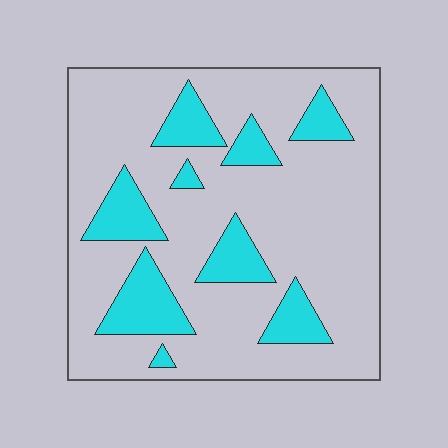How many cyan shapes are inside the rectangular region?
9.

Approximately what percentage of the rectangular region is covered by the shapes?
Approximately 20%.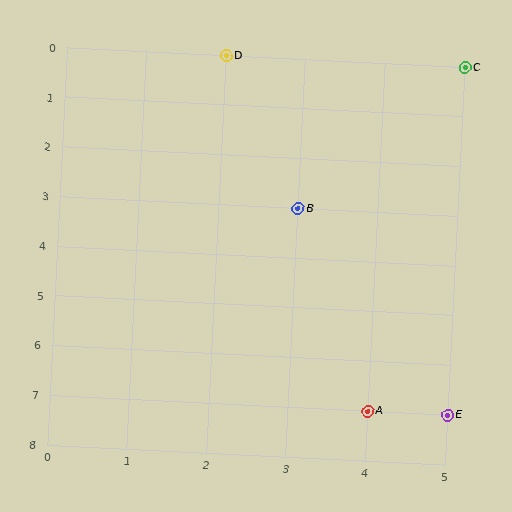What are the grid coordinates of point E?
Point E is at grid coordinates (5, 7).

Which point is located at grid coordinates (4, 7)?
Point A is at (4, 7).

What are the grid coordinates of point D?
Point D is at grid coordinates (2, 0).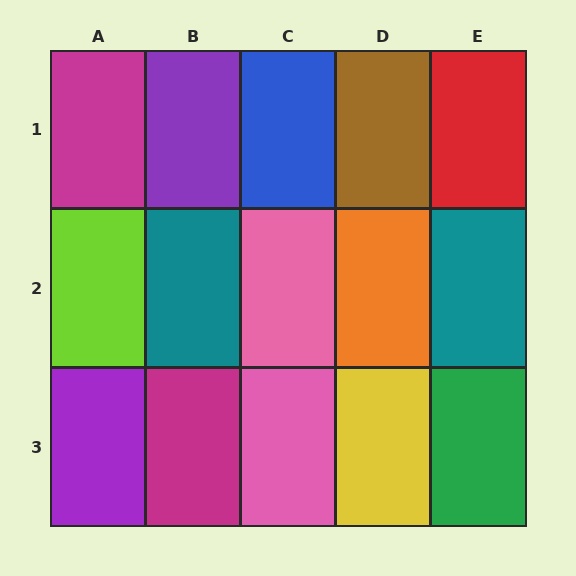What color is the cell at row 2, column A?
Lime.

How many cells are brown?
1 cell is brown.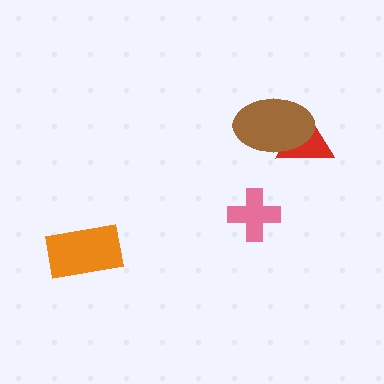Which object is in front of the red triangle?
The brown ellipse is in front of the red triangle.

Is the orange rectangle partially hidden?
No, no other shape covers it.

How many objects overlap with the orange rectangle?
0 objects overlap with the orange rectangle.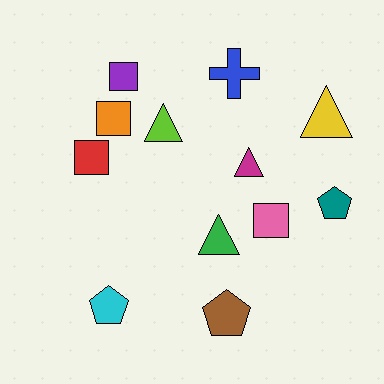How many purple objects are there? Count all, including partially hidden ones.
There is 1 purple object.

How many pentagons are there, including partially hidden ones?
There are 3 pentagons.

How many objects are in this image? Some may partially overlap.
There are 12 objects.